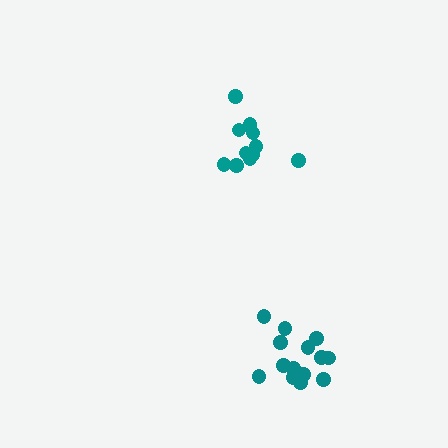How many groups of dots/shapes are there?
There are 2 groups.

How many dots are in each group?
Group 1: 11 dots, Group 2: 16 dots (27 total).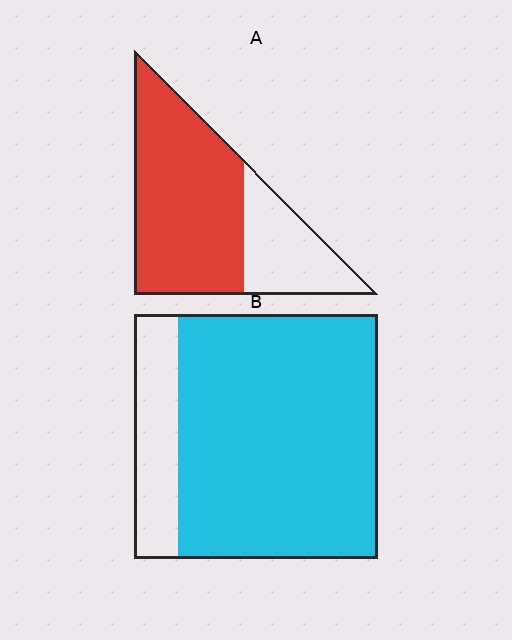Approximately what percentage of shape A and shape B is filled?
A is approximately 70% and B is approximately 80%.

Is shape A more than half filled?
Yes.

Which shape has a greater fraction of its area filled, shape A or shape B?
Shape B.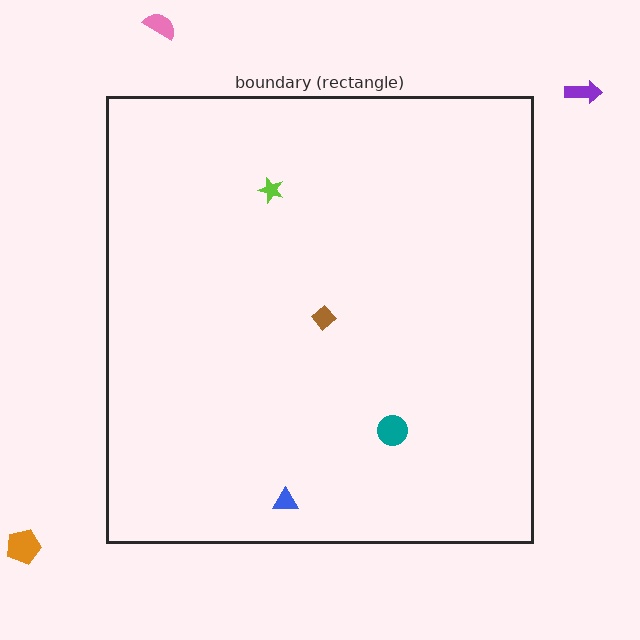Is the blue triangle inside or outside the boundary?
Inside.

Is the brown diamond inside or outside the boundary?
Inside.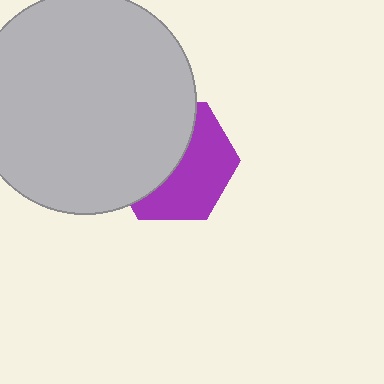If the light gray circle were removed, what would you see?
You would see the complete purple hexagon.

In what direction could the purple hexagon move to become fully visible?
The purple hexagon could move right. That would shift it out from behind the light gray circle entirely.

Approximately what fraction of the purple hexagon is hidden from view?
Roughly 51% of the purple hexagon is hidden behind the light gray circle.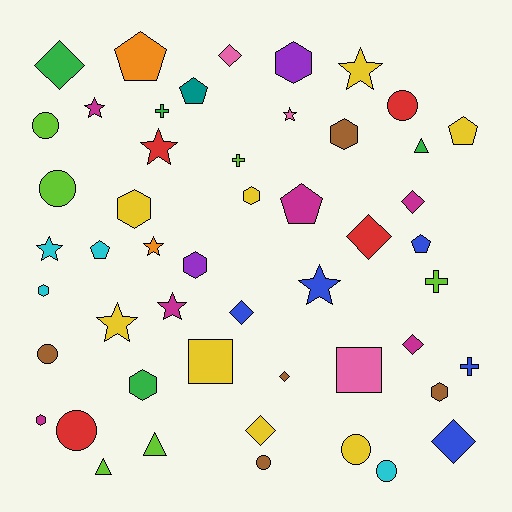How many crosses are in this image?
There are 4 crosses.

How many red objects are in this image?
There are 4 red objects.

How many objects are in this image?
There are 50 objects.